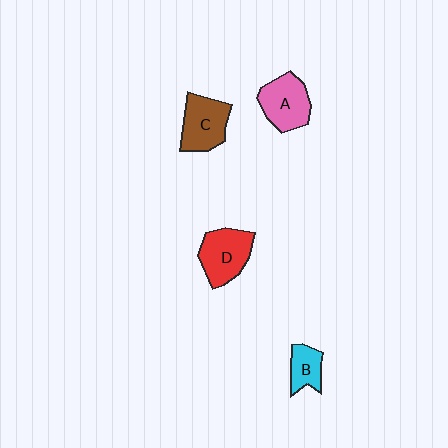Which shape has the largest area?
Shape D (red).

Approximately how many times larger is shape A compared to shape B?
Approximately 1.6 times.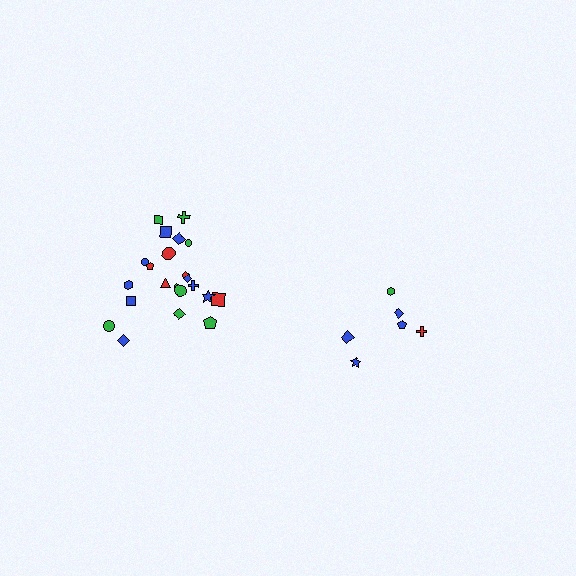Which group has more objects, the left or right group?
The left group.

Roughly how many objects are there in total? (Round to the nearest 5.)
Roughly 30 objects in total.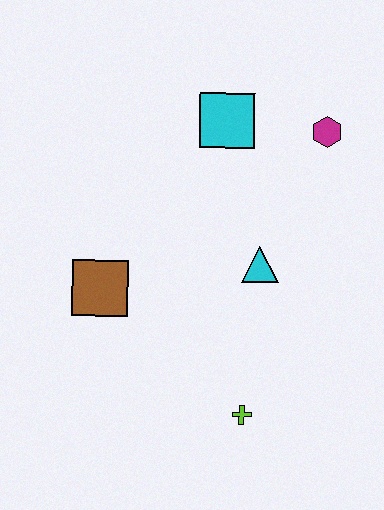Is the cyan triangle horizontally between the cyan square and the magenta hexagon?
Yes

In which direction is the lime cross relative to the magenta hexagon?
The lime cross is below the magenta hexagon.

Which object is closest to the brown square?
The cyan triangle is closest to the brown square.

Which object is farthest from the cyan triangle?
The brown square is farthest from the cyan triangle.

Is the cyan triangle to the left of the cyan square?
No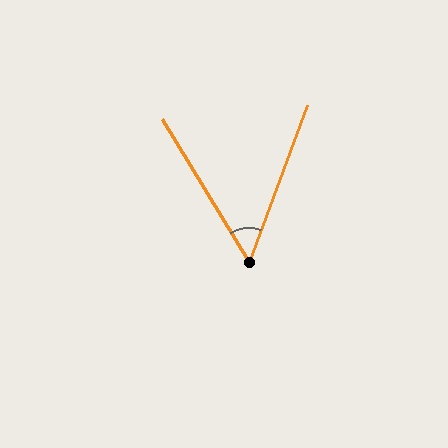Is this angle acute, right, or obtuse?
It is acute.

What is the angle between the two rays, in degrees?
Approximately 52 degrees.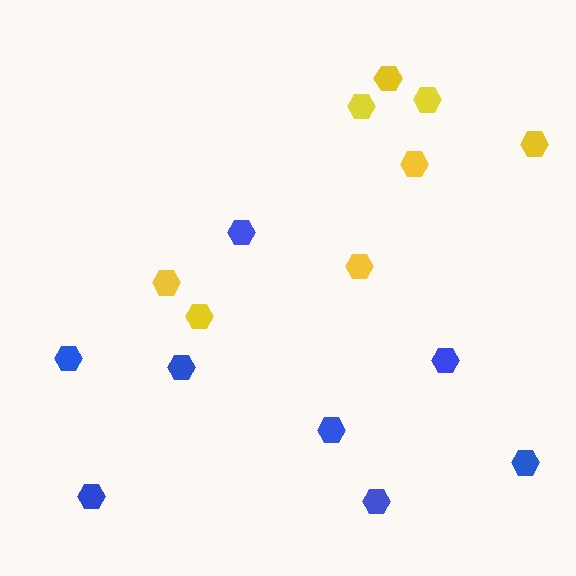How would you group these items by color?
There are 2 groups: one group of yellow hexagons (8) and one group of blue hexagons (8).